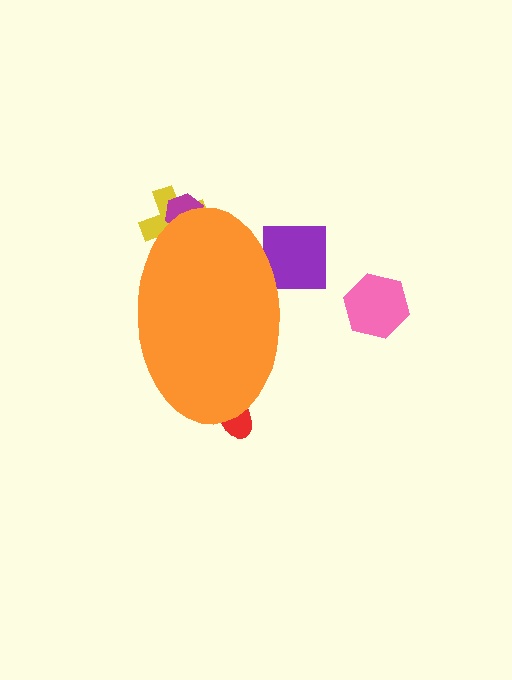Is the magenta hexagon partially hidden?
Yes, the magenta hexagon is partially hidden behind the orange ellipse.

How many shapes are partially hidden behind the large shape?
4 shapes are partially hidden.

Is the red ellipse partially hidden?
Yes, the red ellipse is partially hidden behind the orange ellipse.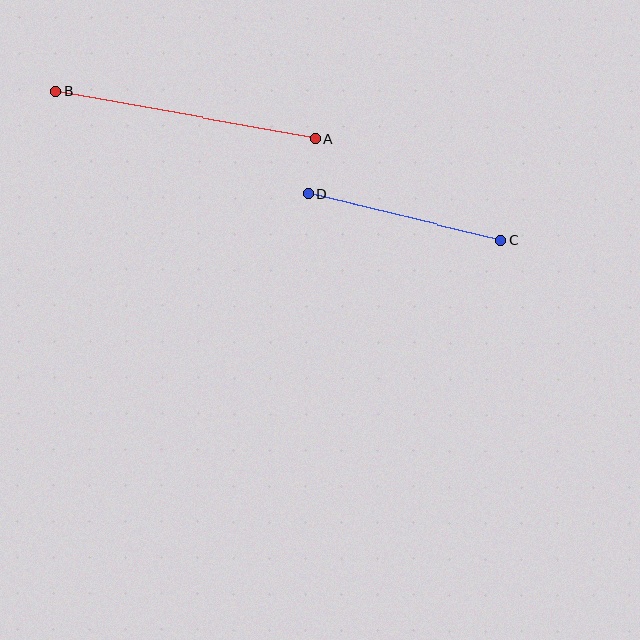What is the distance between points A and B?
The distance is approximately 263 pixels.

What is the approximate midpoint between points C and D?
The midpoint is at approximately (405, 217) pixels.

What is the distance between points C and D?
The distance is approximately 199 pixels.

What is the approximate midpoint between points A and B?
The midpoint is at approximately (185, 115) pixels.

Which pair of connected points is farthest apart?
Points A and B are farthest apart.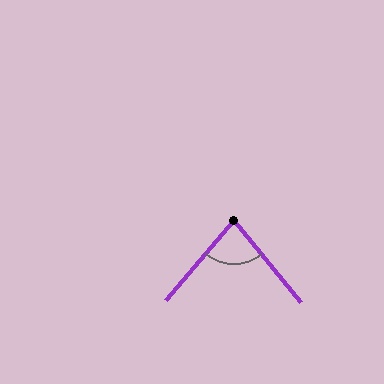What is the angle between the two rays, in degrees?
Approximately 80 degrees.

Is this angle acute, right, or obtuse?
It is acute.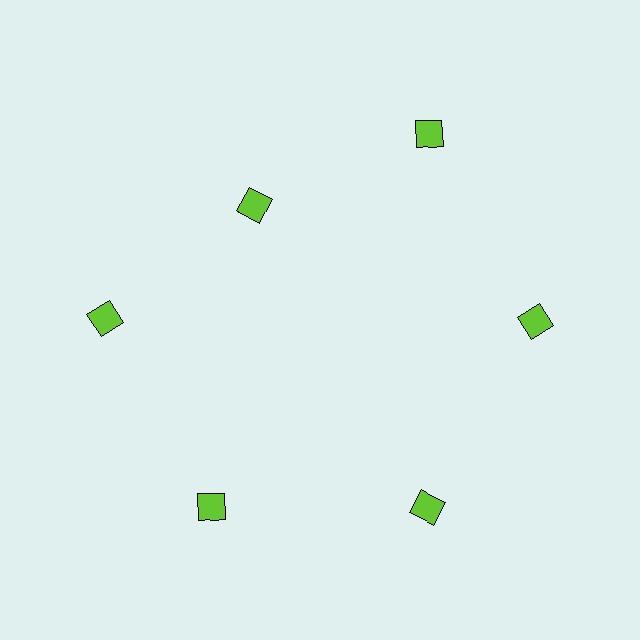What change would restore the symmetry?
The symmetry would be restored by moving it outward, back onto the ring so that all 6 diamonds sit at equal angles and equal distance from the center.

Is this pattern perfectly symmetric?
No. The 6 lime diamonds are arranged in a ring, but one element near the 11 o'clock position is pulled inward toward the center, breaking the 6-fold rotational symmetry.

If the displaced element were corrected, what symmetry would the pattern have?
It would have 6-fold rotational symmetry — the pattern would map onto itself every 60 degrees.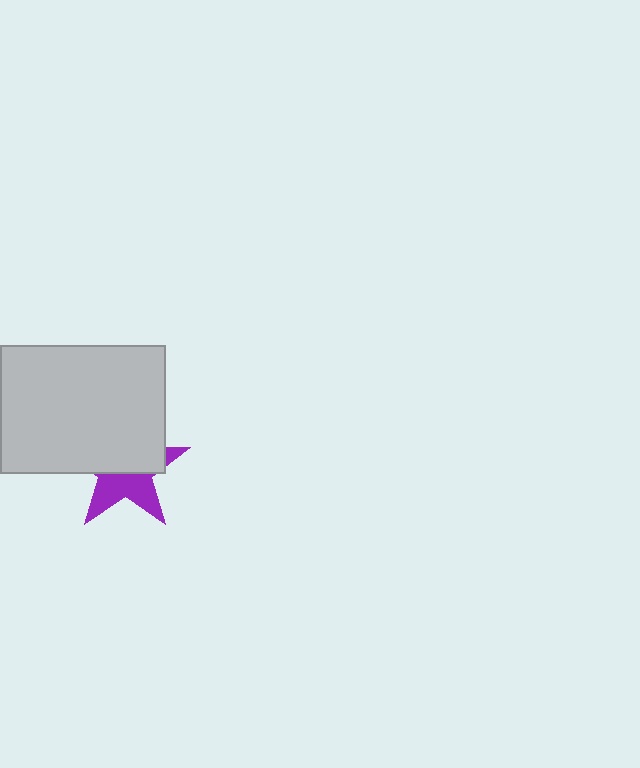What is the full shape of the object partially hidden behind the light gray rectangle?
The partially hidden object is a purple star.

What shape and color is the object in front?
The object in front is a light gray rectangle.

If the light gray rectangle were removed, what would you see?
You would see the complete purple star.